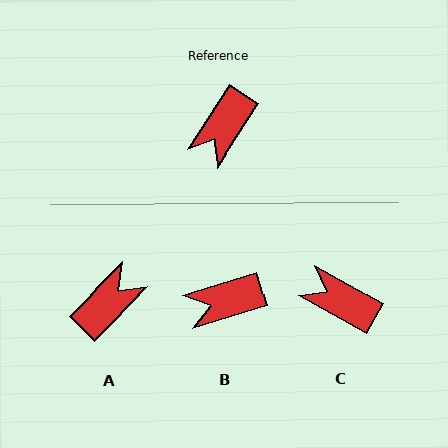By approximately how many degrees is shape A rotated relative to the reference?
Approximately 168 degrees counter-clockwise.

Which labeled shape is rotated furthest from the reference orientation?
A, about 168 degrees away.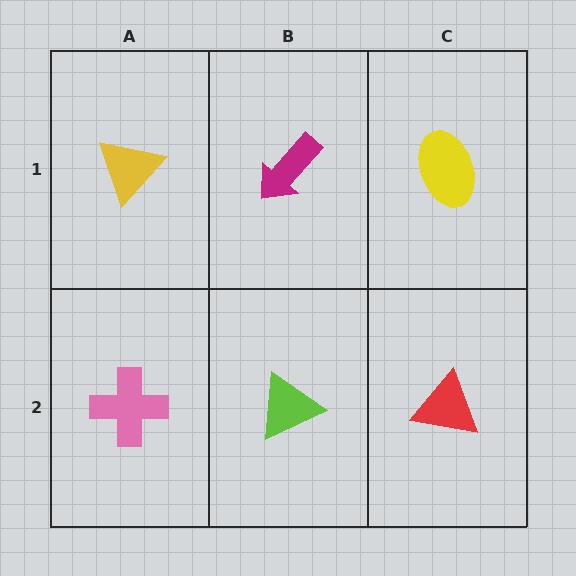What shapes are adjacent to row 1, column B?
A lime triangle (row 2, column B), a yellow triangle (row 1, column A), a yellow ellipse (row 1, column C).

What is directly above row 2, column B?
A magenta arrow.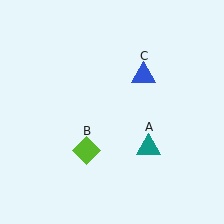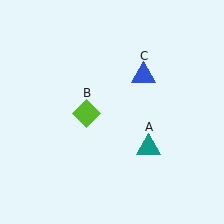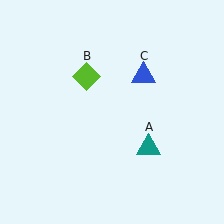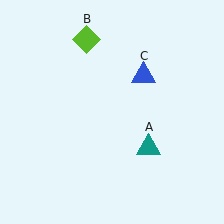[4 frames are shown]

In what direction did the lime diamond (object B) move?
The lime diamond (object B) moved up.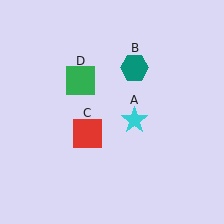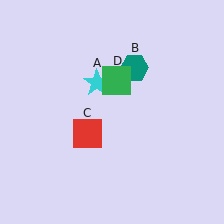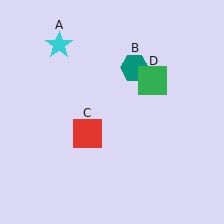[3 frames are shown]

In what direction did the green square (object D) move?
The green square (object D) moved right.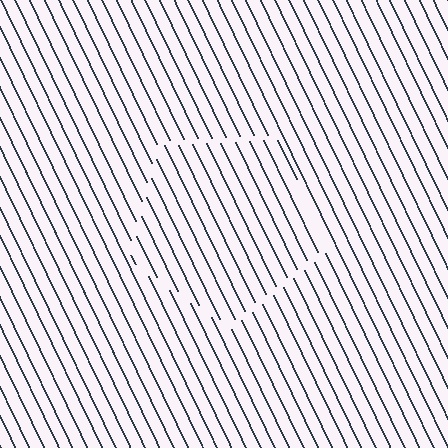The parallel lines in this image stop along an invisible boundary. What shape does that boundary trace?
An illusory pentagon. The interior of the shape contains the same grating, shifted by half a period — the contour is defined by the phase discontinuity where line-ends from the inner and outer gratings abut.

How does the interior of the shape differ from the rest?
The interior of the shape contains the same grating, shifted by half a period — the contour is defined by the phase discontinuity where line-ends from the inner and outer gratings abut.